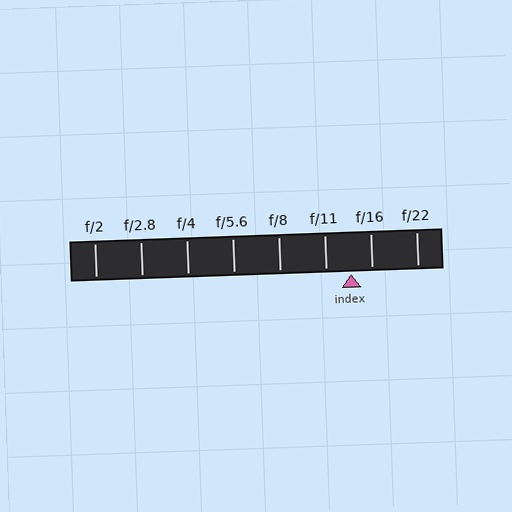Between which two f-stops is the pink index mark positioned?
The index mark is between f/11 and f/16.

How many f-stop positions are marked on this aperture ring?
There are 8 f-stop positions marked.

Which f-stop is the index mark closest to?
The index mark is closest to f/16.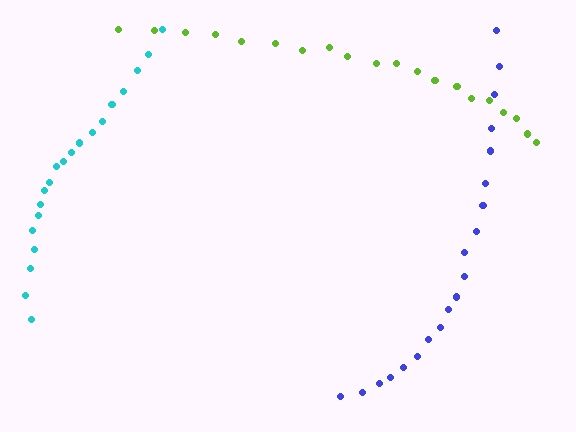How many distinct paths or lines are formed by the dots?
There are 3 distinct paths.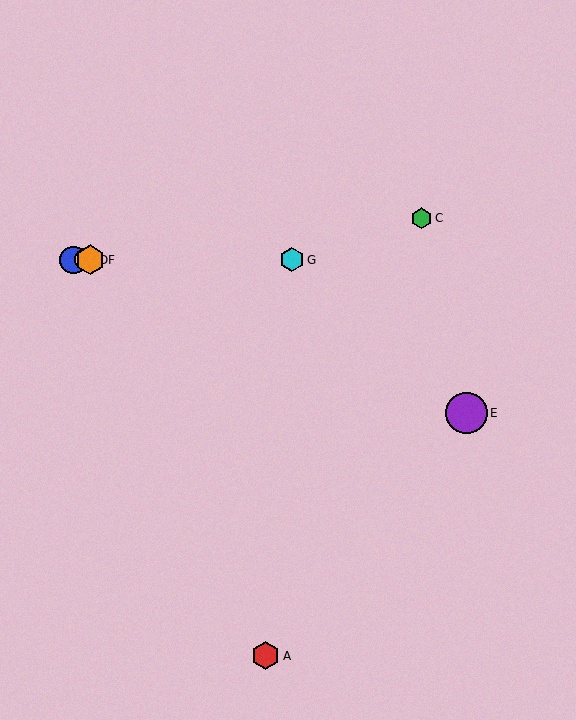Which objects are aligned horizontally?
Objects B, D, F, G are aligned horizontally.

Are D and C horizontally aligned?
No, D is at y≈260 and C is at y≈218.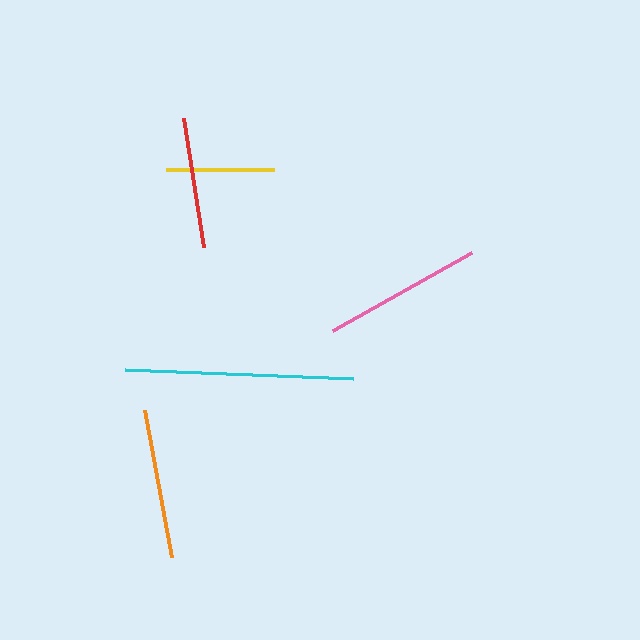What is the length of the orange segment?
The orange segment is approximately 150 pixels long.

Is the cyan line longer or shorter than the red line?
The cyan line is longer than the red line.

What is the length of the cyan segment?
The cyan segment is approximately 229 pixels long.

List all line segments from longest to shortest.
From longest to shortest: cyan, pink, orange, red, yellow.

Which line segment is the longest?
The cyan line is the longest at approximately 229 pixels.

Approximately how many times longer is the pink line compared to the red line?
The pink line is approximately 1.2 times the length of the red line.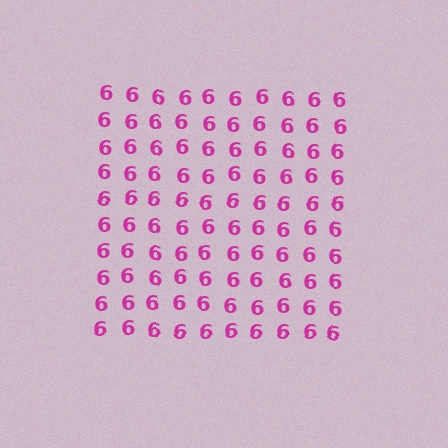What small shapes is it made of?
It is made of small digit 6's.